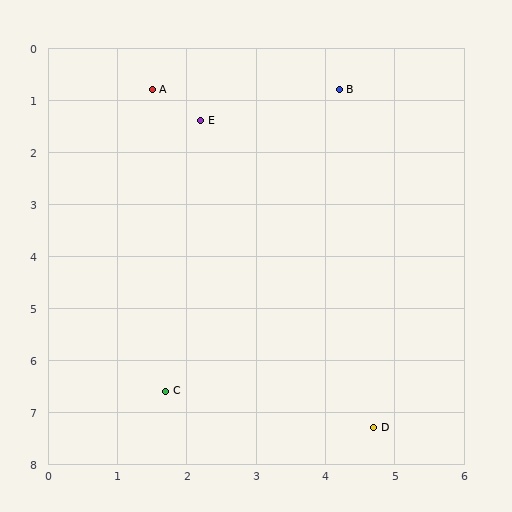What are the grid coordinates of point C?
Point C is at approximately (1.7, 6.6).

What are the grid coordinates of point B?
Point B is at approximately (4.2, 0.8).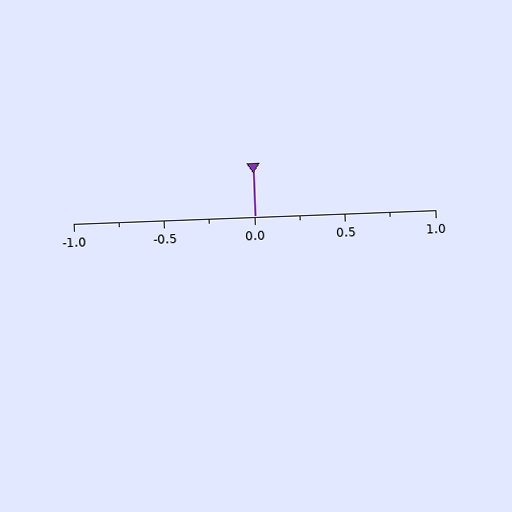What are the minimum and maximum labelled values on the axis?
The axis runs from -1.0 to 1.0.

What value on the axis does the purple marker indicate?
The marker indicates approximately 0.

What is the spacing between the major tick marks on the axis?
The major ticks are spaced 0.5 apart.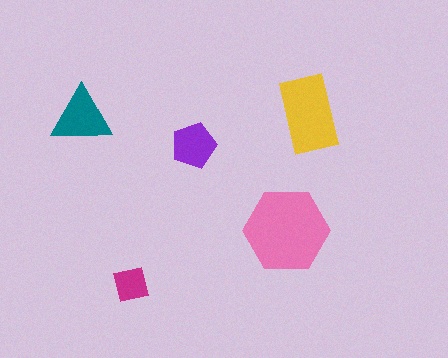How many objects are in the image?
There are 5 objects in the image.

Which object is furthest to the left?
The teal triangle is leftmost.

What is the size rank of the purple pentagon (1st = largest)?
4th.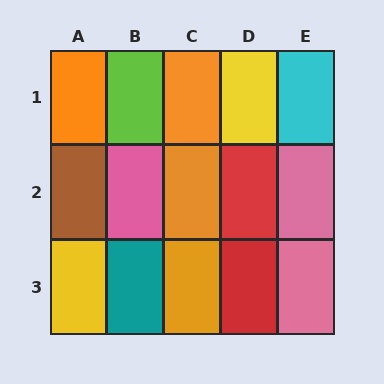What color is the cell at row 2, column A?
Brown.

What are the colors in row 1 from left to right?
Orange, lime, orange, yellow, cyan.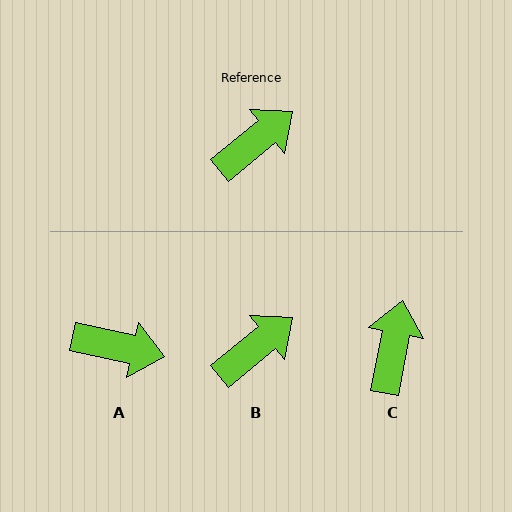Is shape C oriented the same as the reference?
No, it is off by about 40 degrees.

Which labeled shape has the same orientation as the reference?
B.